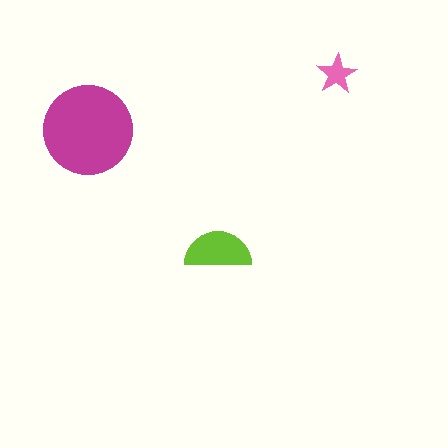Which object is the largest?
The magenta circle.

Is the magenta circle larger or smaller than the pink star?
Larger.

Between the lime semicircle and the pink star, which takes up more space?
The lime semicircle.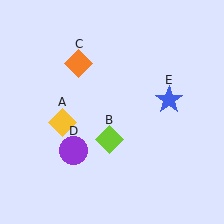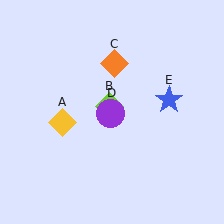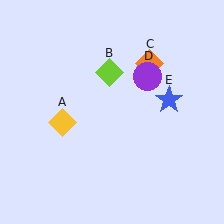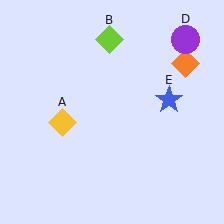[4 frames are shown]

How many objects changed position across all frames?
3 objects changed position: lime diamond (object B), orange diamond (object C), purple circle (object D).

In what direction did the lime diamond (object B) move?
The lime diamond (object B) moved up.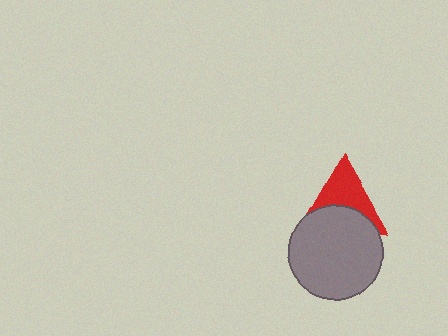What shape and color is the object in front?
The object in front is a gray circle.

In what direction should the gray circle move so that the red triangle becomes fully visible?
The gray circle should move down. That is the shortest direction to clear the overlap and leave the red triangle fully visible.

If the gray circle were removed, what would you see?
You would see the complete red triangle.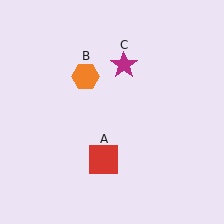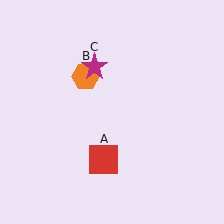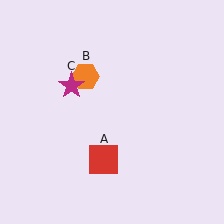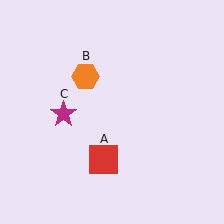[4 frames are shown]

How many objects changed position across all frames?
1 object changed position: magenta star (object C).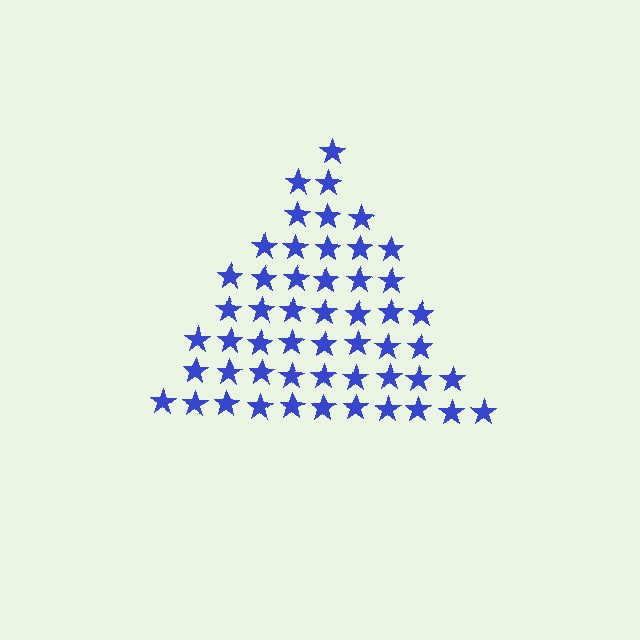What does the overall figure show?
The overall figure shows a triangle.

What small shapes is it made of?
It is made of small stars.